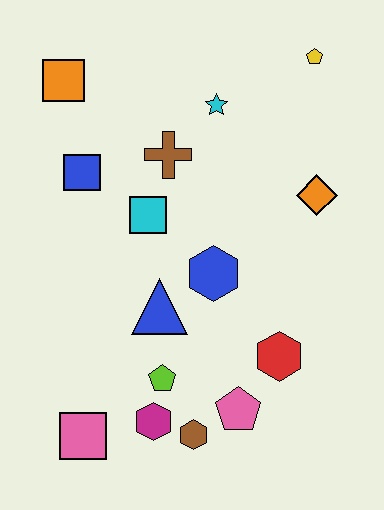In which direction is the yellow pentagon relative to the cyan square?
The yellow pentagon is to the right of the cyan square.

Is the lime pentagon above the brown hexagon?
Yes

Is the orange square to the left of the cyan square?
Yes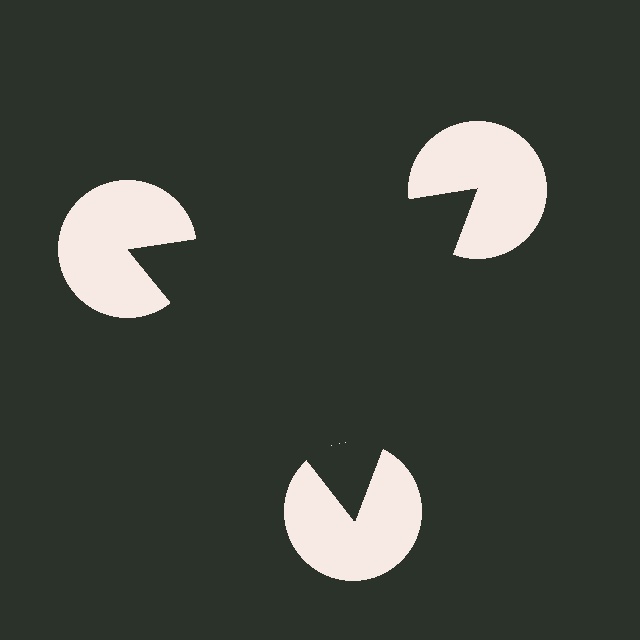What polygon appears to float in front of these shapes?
An illusory triangle — its edges are inferred from the aligned wedge cuts in the pac-man discs, not physically drawn.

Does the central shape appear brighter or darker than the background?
It typically appears slightly darker than the background, even though no actual brightness change is drawn.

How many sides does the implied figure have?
3 sides.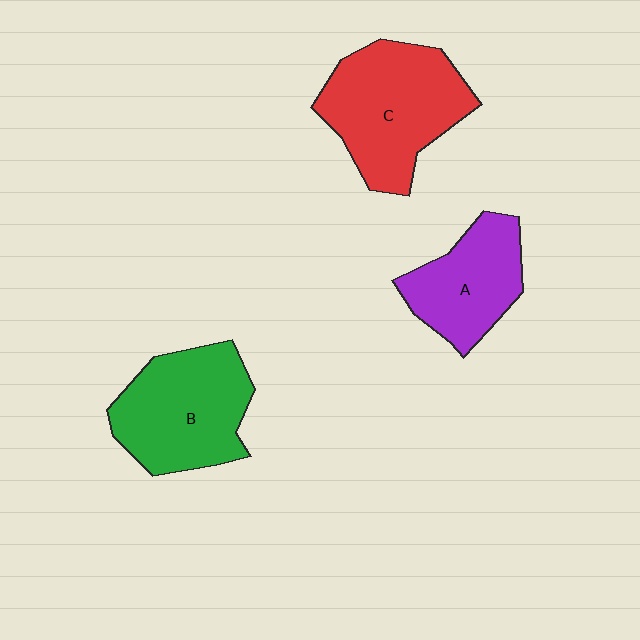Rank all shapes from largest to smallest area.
From largest to smallest: C (red), B (green), A (purple).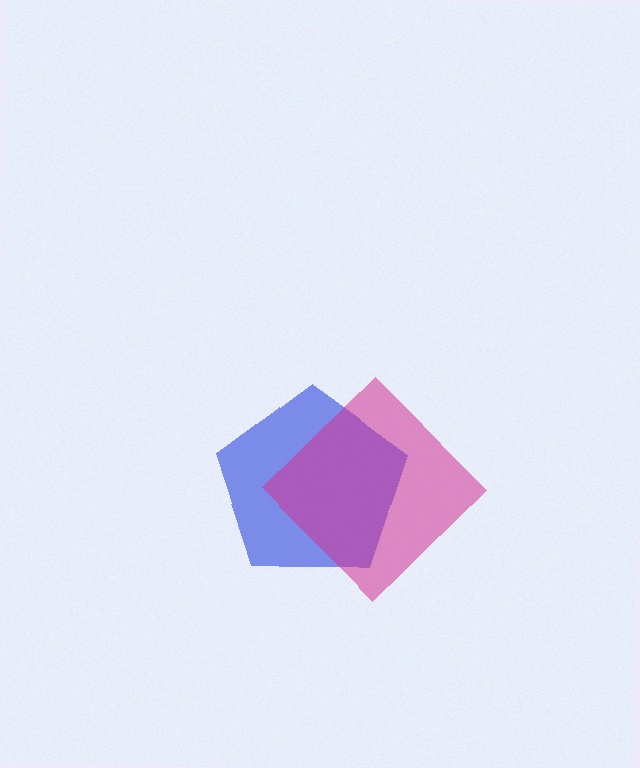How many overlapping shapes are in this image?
There are 2 overlapping shapes in the image.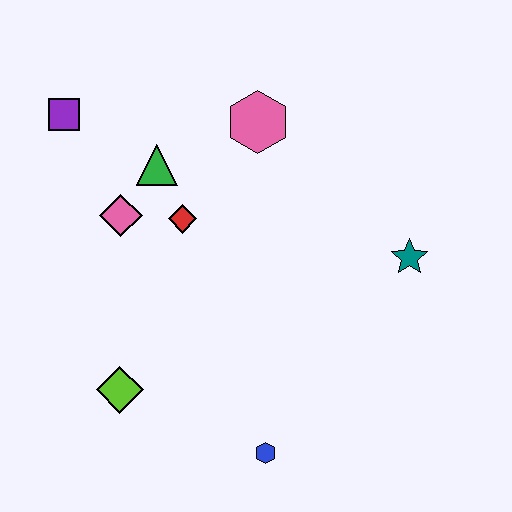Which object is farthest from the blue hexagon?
The purple square is farthest from the blue hexagon.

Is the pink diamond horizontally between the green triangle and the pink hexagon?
No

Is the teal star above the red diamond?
No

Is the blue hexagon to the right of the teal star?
No